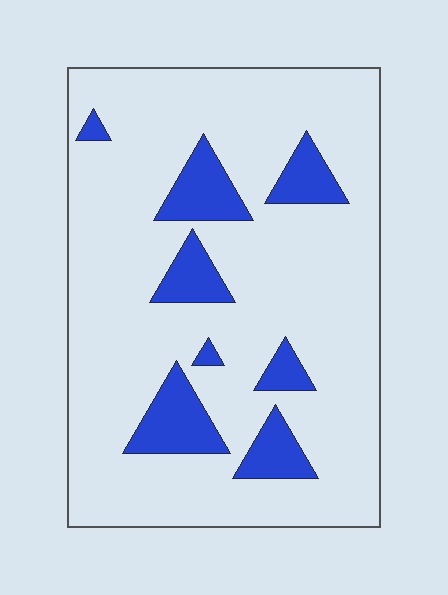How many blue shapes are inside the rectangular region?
8.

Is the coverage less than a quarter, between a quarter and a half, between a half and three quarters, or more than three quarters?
Less than a quarter.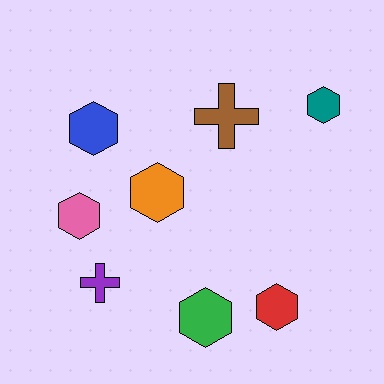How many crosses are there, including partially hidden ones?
There are 2 crosses.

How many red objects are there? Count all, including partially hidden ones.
There is 1 red object.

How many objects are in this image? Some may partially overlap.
There are 8 objects.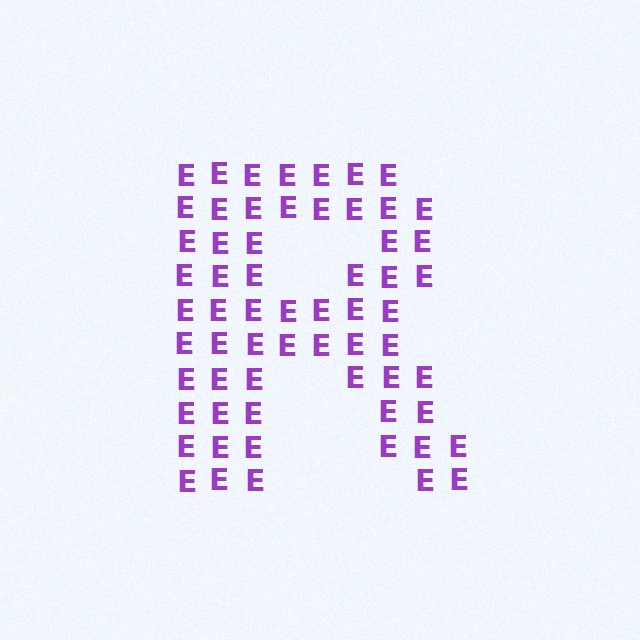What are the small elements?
The small elements are letter E's.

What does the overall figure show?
The overall figure shows the letter R.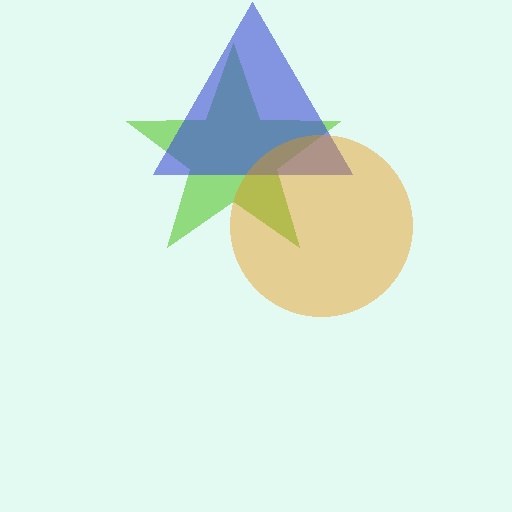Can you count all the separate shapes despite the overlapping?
Yes, there are 3 separate shapes.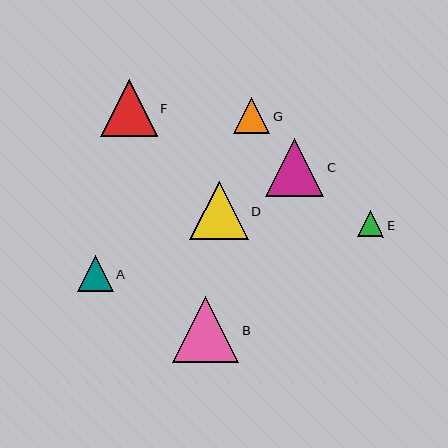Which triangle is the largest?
Triangle B is the largest with a size of approximately 66 pixels.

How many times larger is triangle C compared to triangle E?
Triangle C is approximately 2.2 times the size of triangle E.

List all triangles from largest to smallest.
From largest to smallest: B, D, C, F, G, A, E.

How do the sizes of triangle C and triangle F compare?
Triangle C and triangle F are approximately the same size.